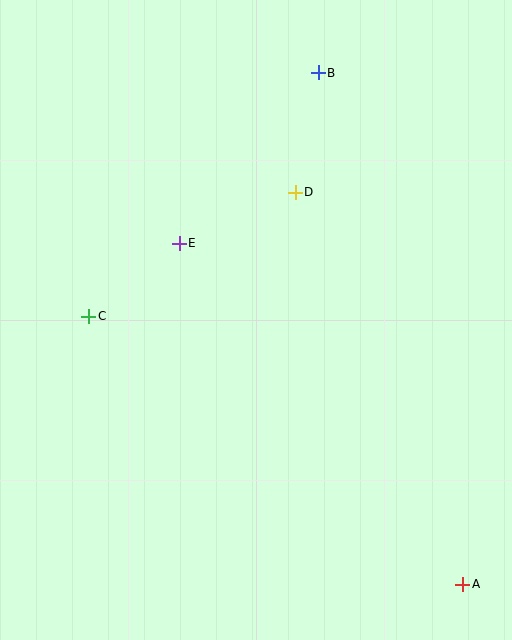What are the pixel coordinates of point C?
Point C is at (89, 316).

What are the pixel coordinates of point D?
Point D is at (295, 192).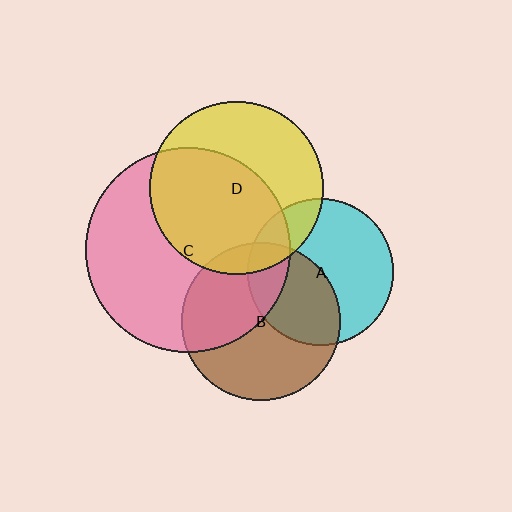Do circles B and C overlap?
Yes.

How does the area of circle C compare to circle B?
Approximately 1.7 times.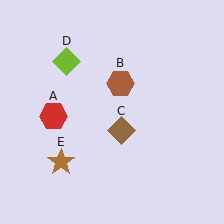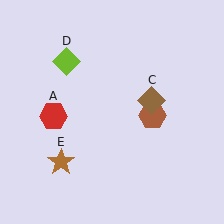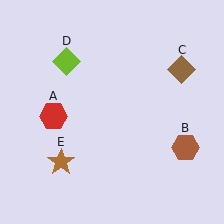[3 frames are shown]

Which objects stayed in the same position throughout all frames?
Red hexagon (object A) and lime diamond (object D) and brown star (object E) remained stationary.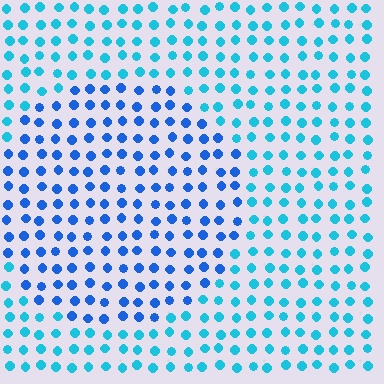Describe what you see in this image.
The image is filled with small cyan elements in a uniform arrangement. A circle-shaped region is visible where the elements are tinted to a slightly different hue, forming a subtle color boundary.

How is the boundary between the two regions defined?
The boundary is defined purely by a slight shift in hue (about 30 degrees). Spacing, size, and orientation are identical on both sides.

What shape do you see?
I see a circle.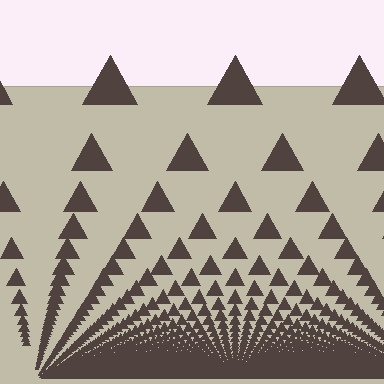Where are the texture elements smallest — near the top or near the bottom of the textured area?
Near the bottom.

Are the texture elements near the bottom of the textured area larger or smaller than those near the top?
Smaller. The gradient is inverted — elements near the bottom are smaller and denser.